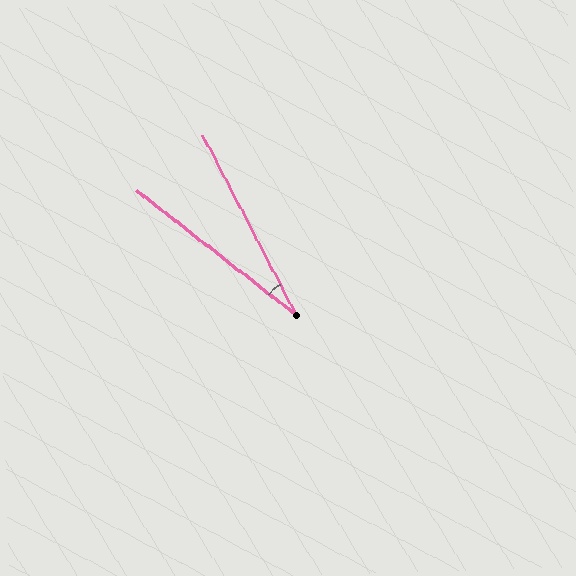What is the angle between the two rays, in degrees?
Approximately 24 degrees.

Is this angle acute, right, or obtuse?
It is acute.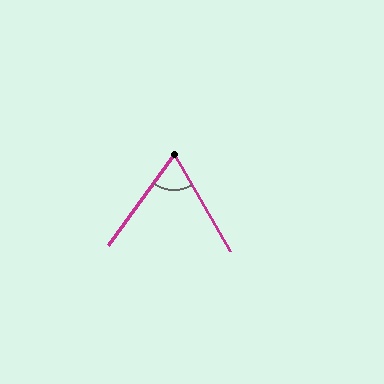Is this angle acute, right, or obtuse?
It is acute.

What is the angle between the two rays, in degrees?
Approximately 66 degrees.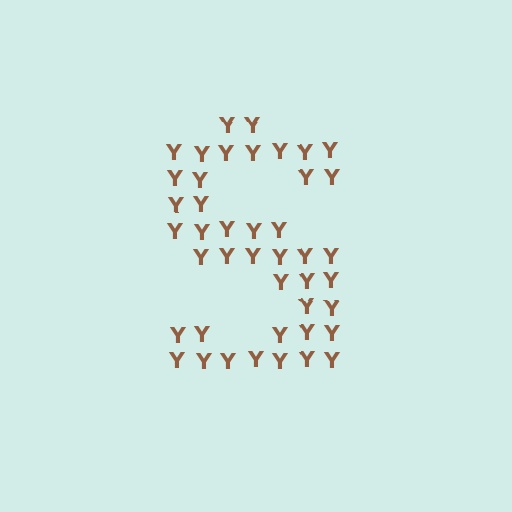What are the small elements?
The small elements are letter Y's.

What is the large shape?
The large shape is the letter S.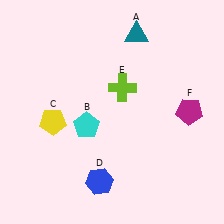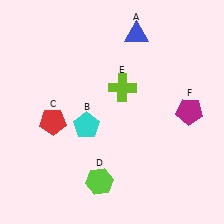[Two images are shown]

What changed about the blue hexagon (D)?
In Image 1, D is blue. In Image 2, it changed to lime.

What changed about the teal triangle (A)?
In Image 1, A is teal. In Image 2, it changed to blue.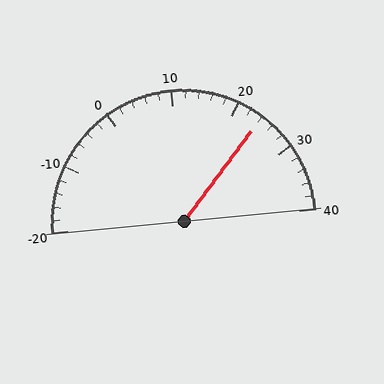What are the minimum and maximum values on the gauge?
The gauge ranges from -20 to 40.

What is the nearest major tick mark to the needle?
The nearest major tick mark is 20.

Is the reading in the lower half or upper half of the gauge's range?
The reading is in the upper half of the range (-20 to 40).